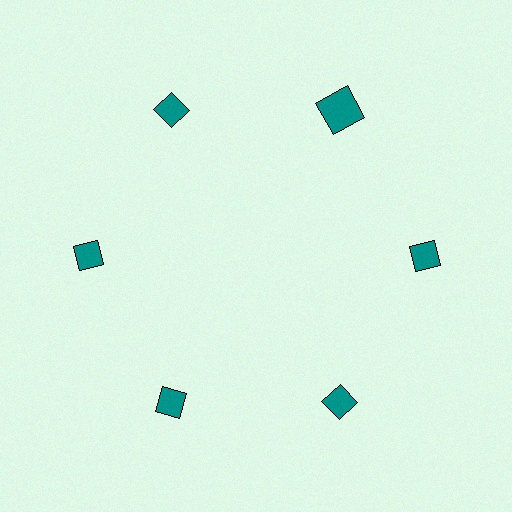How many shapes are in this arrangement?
There are 6 shapes arranged in a ring pattern.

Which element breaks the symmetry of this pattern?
The teal square at roughly the 1 o'clock position breaks the symmetry. All other shapes are teal diamonds.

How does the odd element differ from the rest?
It has a different shape: square instead of diamond.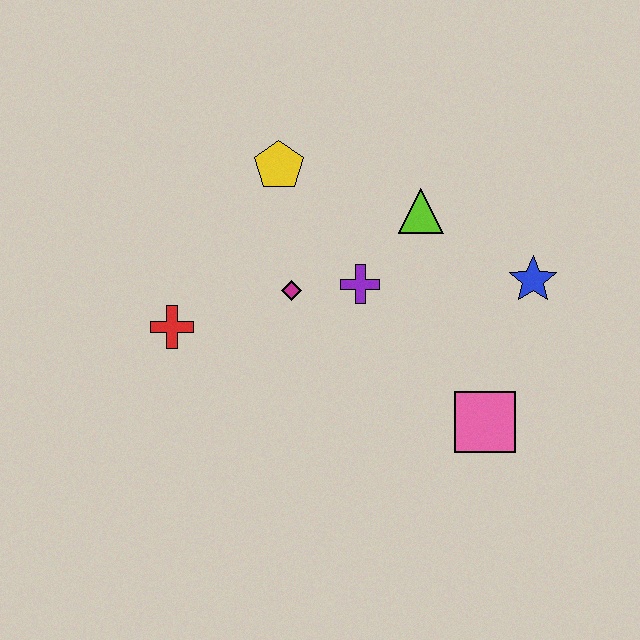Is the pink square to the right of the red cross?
Yes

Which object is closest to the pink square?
The blue star is closest to the pink square.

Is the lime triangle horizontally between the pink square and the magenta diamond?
Yes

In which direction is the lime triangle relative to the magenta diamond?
The lime triangle is to the right of the magenta diamond.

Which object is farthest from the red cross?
The blue star is farthest from the red cross.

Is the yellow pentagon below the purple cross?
No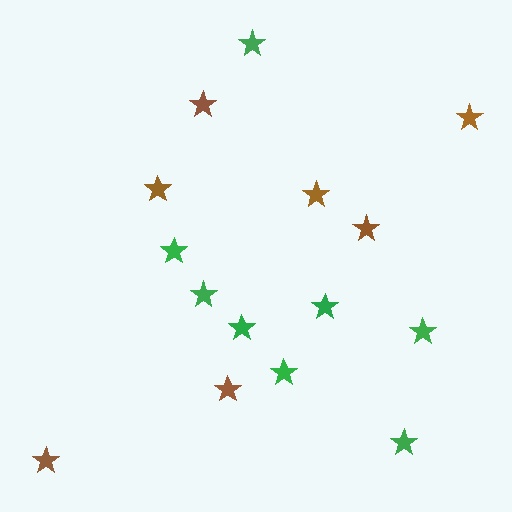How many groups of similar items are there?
There are 2 groups: one group of brown stars (7) and one group of green stars (8).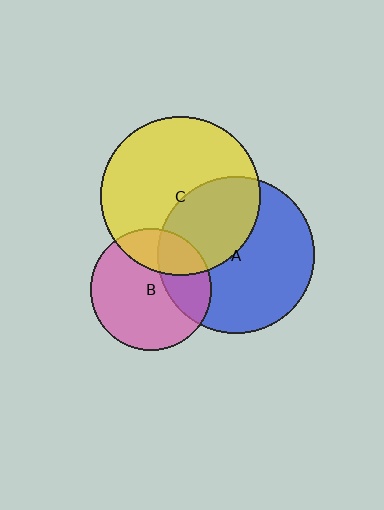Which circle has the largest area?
Circle C (yellow).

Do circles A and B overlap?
Yes.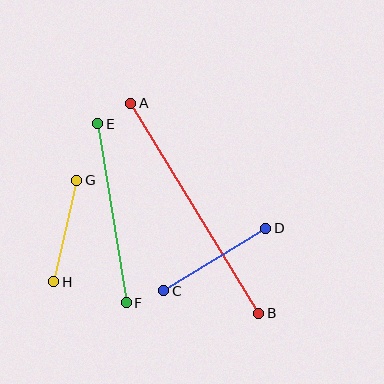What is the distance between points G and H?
The distance is approximately 104 pixels.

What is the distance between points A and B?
The distance is approximately 246 pixels.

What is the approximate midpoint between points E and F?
The midpoint is at approximately (112, 213) pixels.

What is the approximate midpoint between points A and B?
The midpoint is at approximately (195, 208) pixels.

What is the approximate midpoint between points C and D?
The midpoint is at approximately (215, 259) pixels.